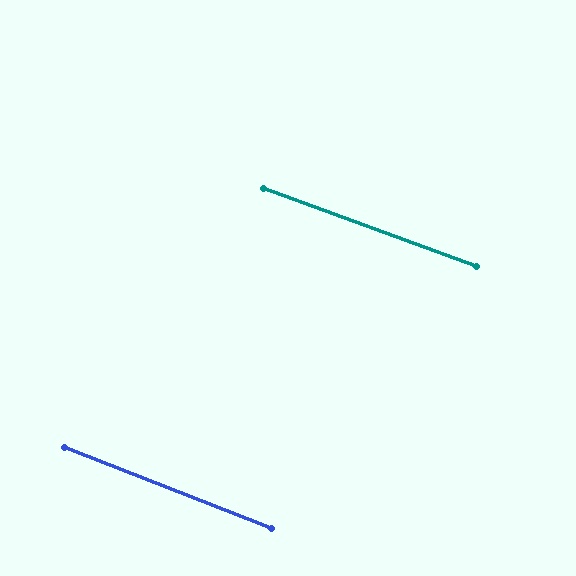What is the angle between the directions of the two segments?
Approximately 1 degree.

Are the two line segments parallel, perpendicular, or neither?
Parallel — their directions differ by only 1.1°.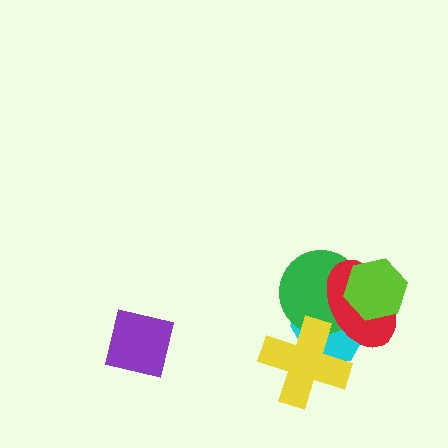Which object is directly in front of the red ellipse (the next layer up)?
The yellow cross is directly in front of the red ellipse.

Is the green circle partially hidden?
Yes, it is partially covered by another shape.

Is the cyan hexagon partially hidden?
Yes, it is partially covered by another shape.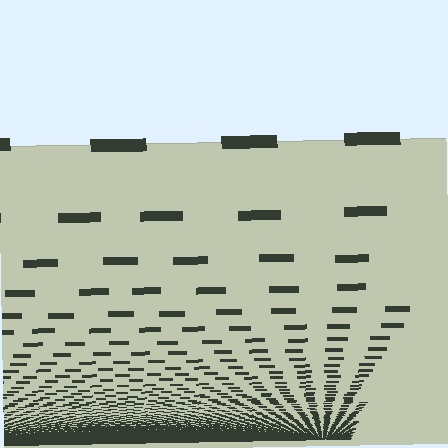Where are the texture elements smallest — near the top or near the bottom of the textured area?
Near the bottom.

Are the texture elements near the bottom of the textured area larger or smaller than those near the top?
Smaller. The gradient is inverted — elements near the bottom are smaller and denser.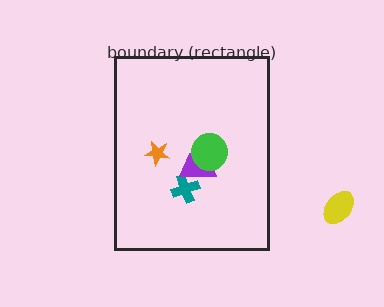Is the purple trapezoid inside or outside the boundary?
Inside.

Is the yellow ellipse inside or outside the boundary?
Outside.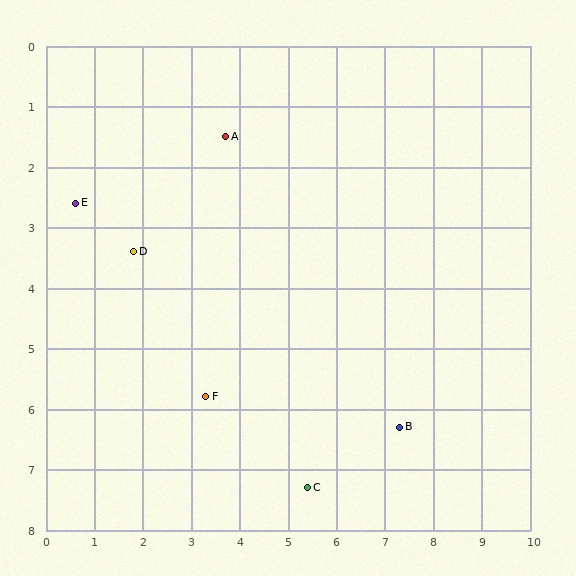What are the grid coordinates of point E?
Point E is at approximately (0.6, 2.6).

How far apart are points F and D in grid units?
Points F and D are about 2.8 grid units apart.